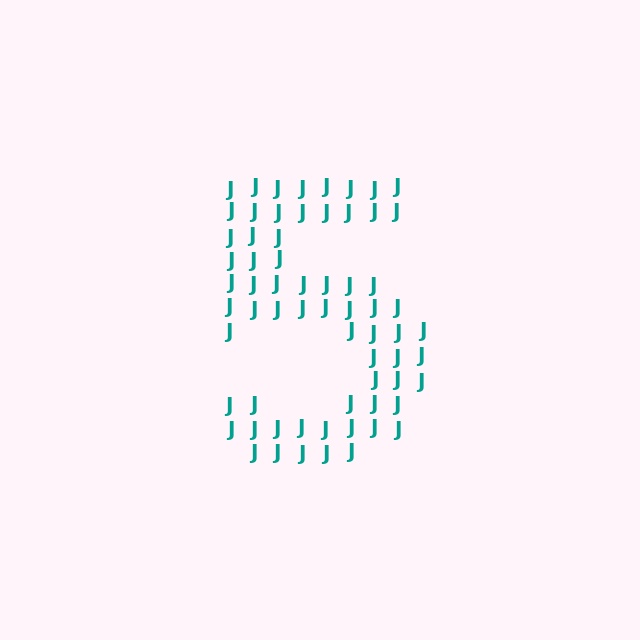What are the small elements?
The small elements are letter J's.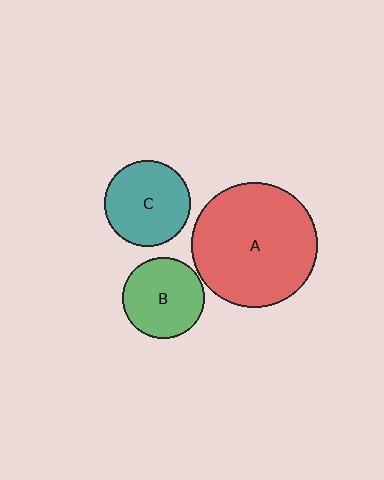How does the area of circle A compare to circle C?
Approximately 2.1 times.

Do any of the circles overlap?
No, none of the circles overlap.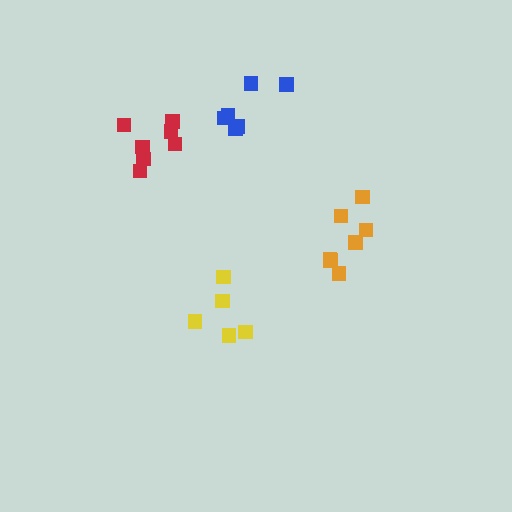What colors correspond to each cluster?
The clusters are colored: yellow, orange, red, blue.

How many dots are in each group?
Group 1: 5 dots, Group 2: 7 dots, Group 3: 7 dots, Group 4: 6 dots (25 total).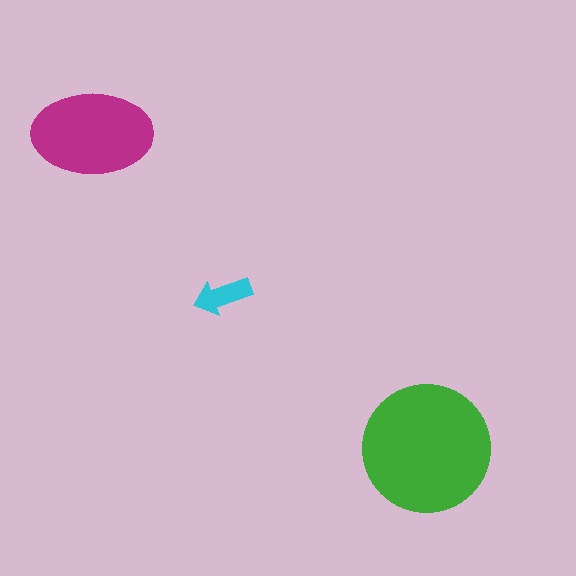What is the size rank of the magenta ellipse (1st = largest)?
2nd.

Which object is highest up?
The magenta ellipse is topmost.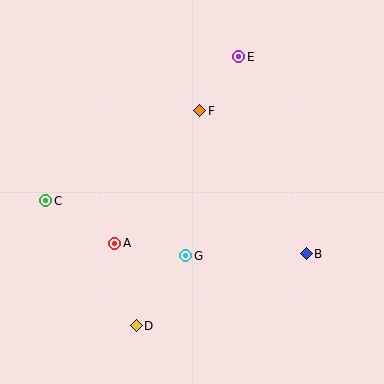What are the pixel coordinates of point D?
Point D is at (136, 326).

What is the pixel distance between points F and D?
The distance between F and D is 224 pixels.